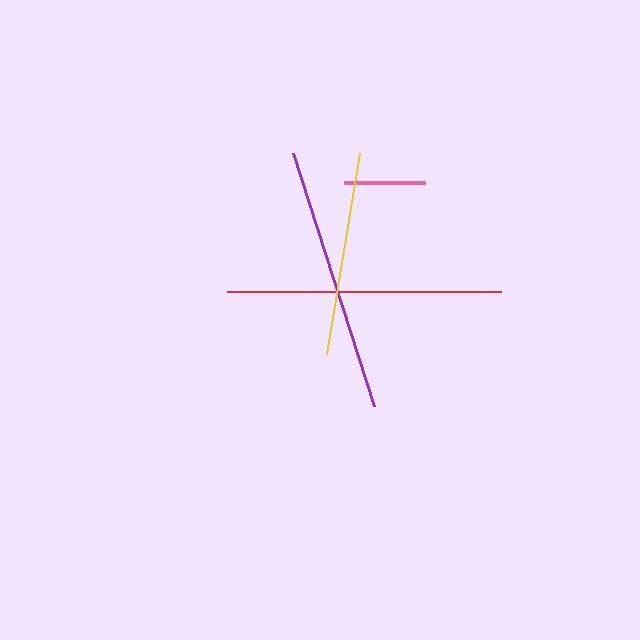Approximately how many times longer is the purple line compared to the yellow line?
The purple line is approximately 1.3 times the length of the yellow line.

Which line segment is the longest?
The red line is the longest at approximately 274 pixels.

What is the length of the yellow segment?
The yellow segment is approximately 204 pixels long.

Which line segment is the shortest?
The pink line is the shortest at approximately 81 pixels.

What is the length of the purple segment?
The purple segment is approximately 265 pixels long.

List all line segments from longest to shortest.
From longest to shortest: red, purple, yellow, pink.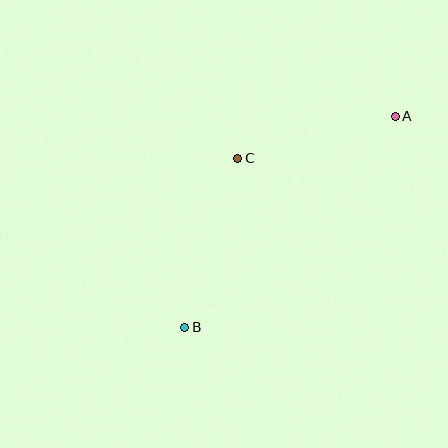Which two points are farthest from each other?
Points A and B are farthest from each other.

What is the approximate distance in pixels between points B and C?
The distance between B and C is approximately 177 pixels.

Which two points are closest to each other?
Points A and C are closest to each other.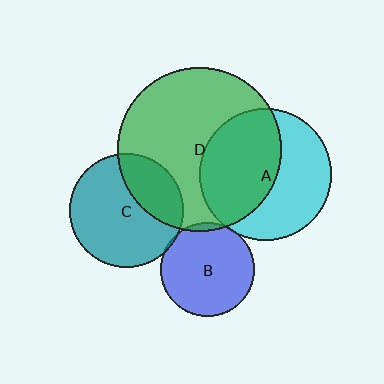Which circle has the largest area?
Circle D (green).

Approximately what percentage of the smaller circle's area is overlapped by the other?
Approximately 5%.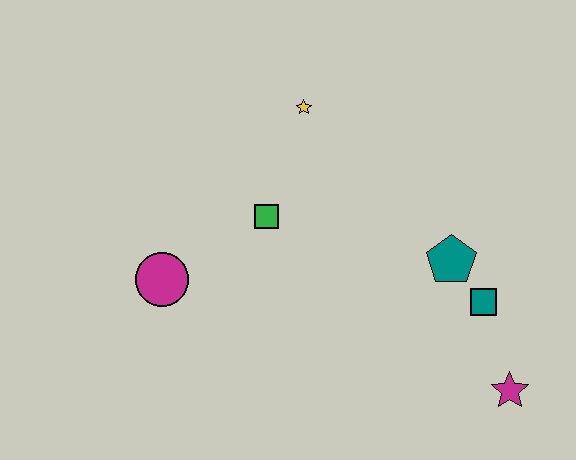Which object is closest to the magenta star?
The teal square is closest to the magenta star.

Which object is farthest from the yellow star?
The magenta star is farthest from the yellow star.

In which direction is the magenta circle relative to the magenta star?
The magenta circle is to the left of the magenta star.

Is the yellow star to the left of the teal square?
Yes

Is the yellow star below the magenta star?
No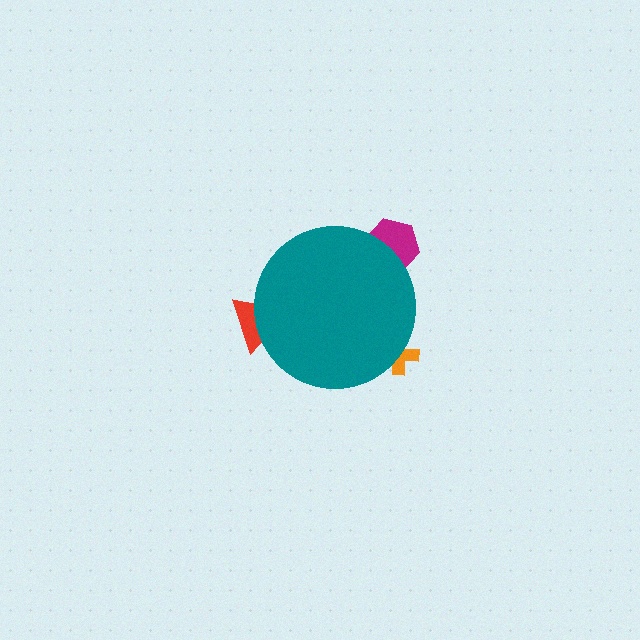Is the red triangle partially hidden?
Yes, the red triangle is partially hidden behind the teal circle.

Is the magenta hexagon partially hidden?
Yes, the magenta hexagon is partially hidden behind the teal circle.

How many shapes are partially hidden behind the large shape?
3 shapes are partially hidden.